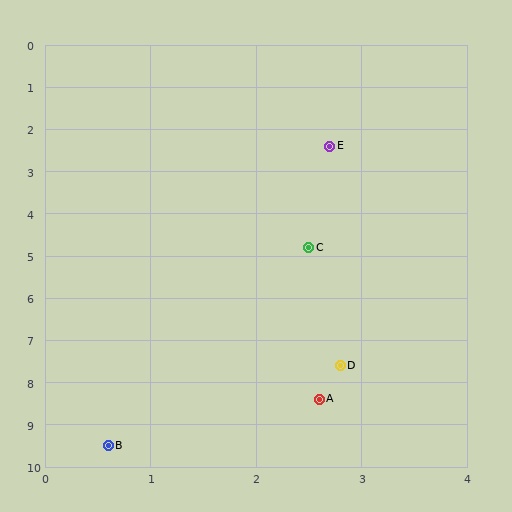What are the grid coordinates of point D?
Point D is at approximately (2.8, 7.6).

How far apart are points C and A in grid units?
Points C and A are about 3.6 grid units apart.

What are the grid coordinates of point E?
Point E is at approximately (2.7, 2.4).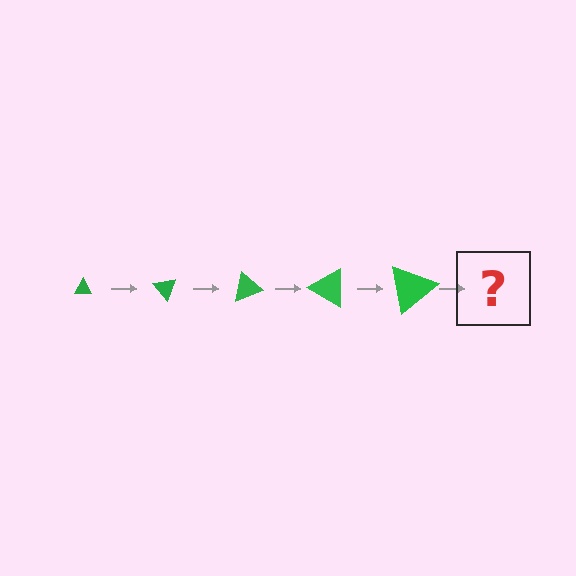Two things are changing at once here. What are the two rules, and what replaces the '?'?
The two rules are that the triangle grows larger each step and it rotates 50 degrees each step. The '?' should be a triangle, larger than the previous one and rotated 250 degrees from the start.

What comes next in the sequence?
The next element should be a triangle, larger than the previous one and rotated 250 degrees from the start.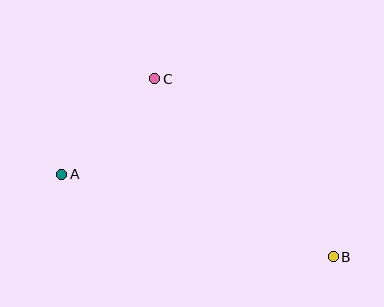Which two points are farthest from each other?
Points A and B are farthest from each other.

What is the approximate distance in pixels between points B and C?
The distance between B and C is approximately 252 pixels.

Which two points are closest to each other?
Points A and C are closest to each other.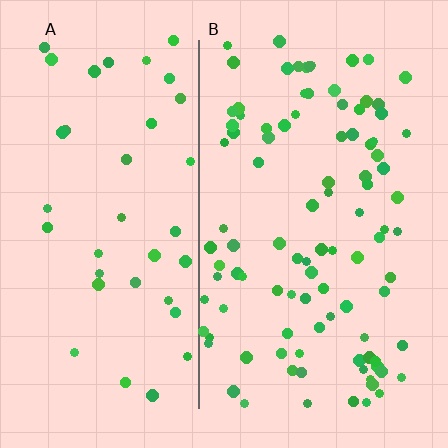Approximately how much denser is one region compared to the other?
Approximately 2.6× — region B over region A.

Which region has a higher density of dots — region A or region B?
B (the right).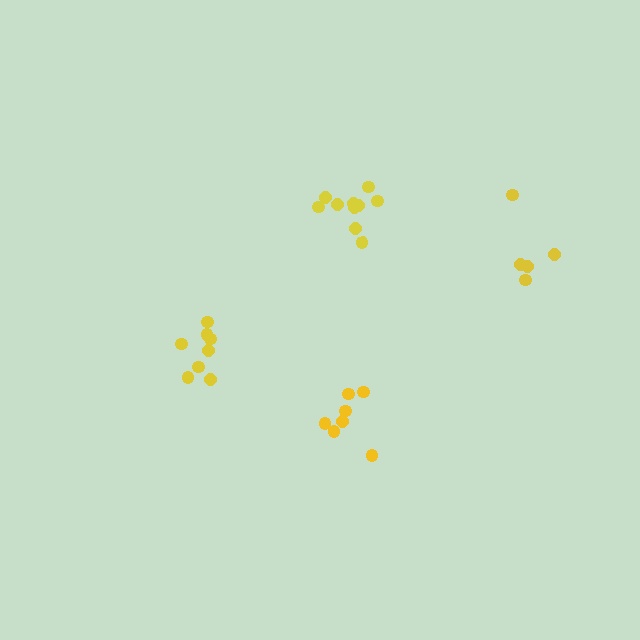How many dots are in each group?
Group 1: 7 dots, Group 2: 5 dots, Group 3: 10 dots, Group 4: 8 dots (30 total).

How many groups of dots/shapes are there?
There are 4 groups.